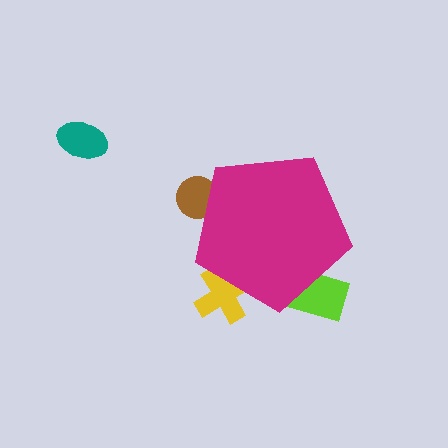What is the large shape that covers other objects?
A magenta pentagon.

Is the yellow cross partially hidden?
Yes, the yellow cross is partially hidden behind the magenta pentagon.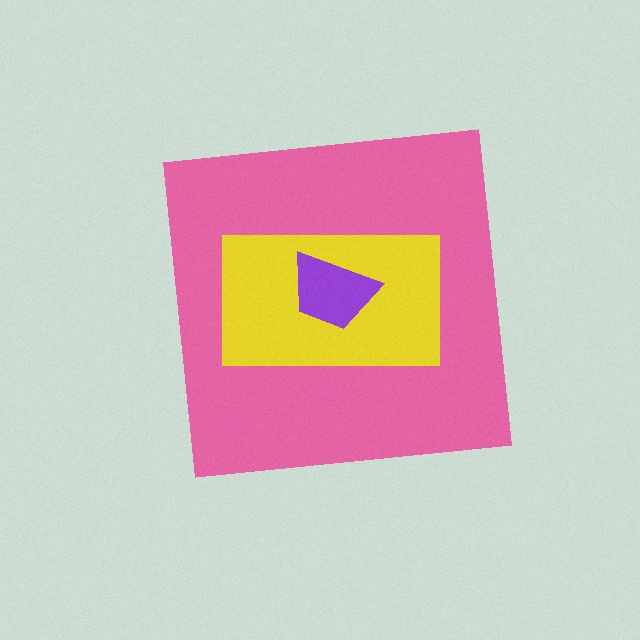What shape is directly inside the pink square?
The yellow rectangle.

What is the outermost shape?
The pink square.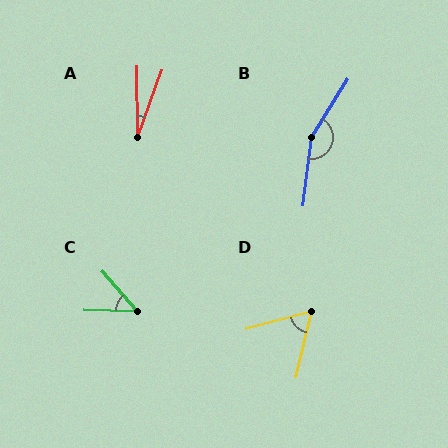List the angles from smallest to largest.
A (20°), C (47°), D (62°), B (155°).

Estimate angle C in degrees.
Approximately 47 degrees.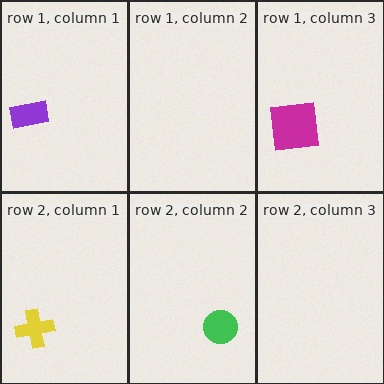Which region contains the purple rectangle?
The row 1, column 1 region.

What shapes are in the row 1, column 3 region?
The magenta square.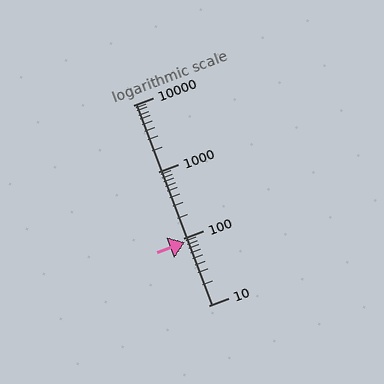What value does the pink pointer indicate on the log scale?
The pointer indicates approximately 88.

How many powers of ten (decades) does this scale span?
The scale spans 3 decades, from 10 to 10000.